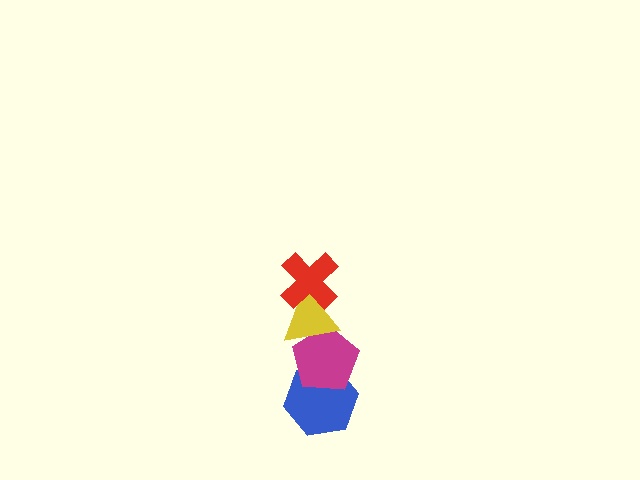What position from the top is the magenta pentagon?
The magenta pentagon is 3rd from the top.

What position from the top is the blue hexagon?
The blue hexagon is 4th from the top.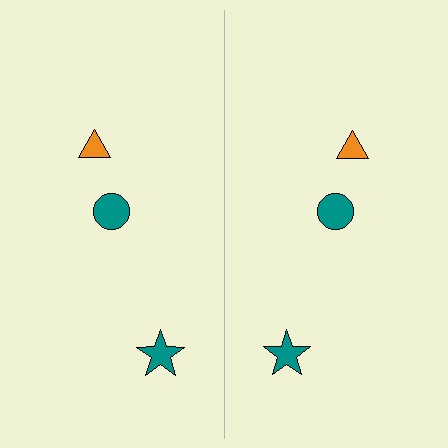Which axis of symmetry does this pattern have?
The pattern has a vertical axis of symmetry running through the center of the image.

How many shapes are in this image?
There are 6 shapes in this image.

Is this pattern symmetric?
Yes, this pattern has bilateral (reflection) symmetry.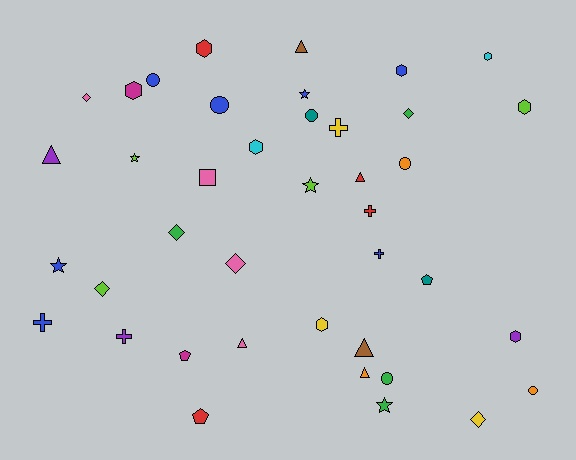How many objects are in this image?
There are 40 objects.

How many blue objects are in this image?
There are 7 blue objects.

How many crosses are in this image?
There are 5 crosses.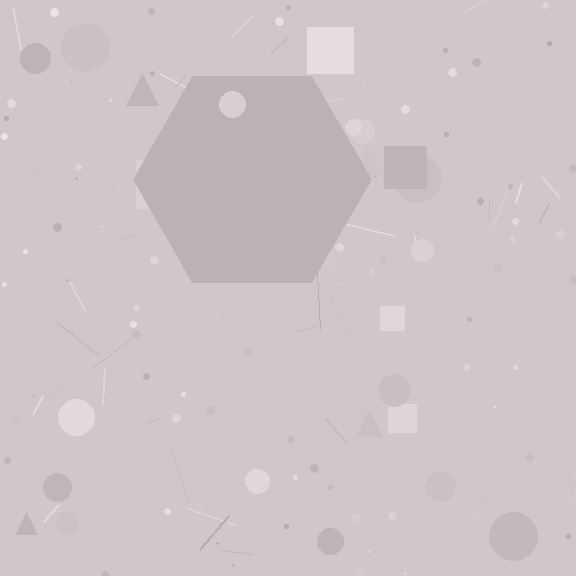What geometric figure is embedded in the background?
A hexagon is embedded in the background.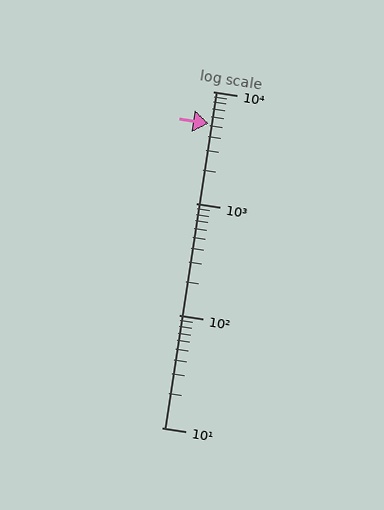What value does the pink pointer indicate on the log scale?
The pointer indicates approximately 5200.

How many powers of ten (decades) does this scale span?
The scale spans 3 decades, from 10 to 10000.